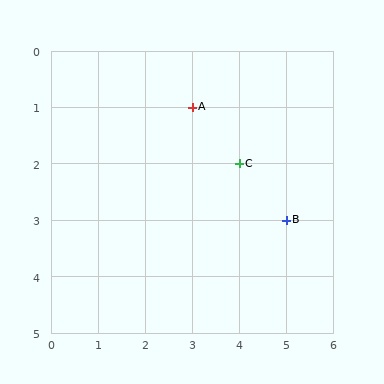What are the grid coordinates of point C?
Point C is at grid coordinates (4, 2).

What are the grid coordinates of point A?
Point A is at grid coordinates (3, 1).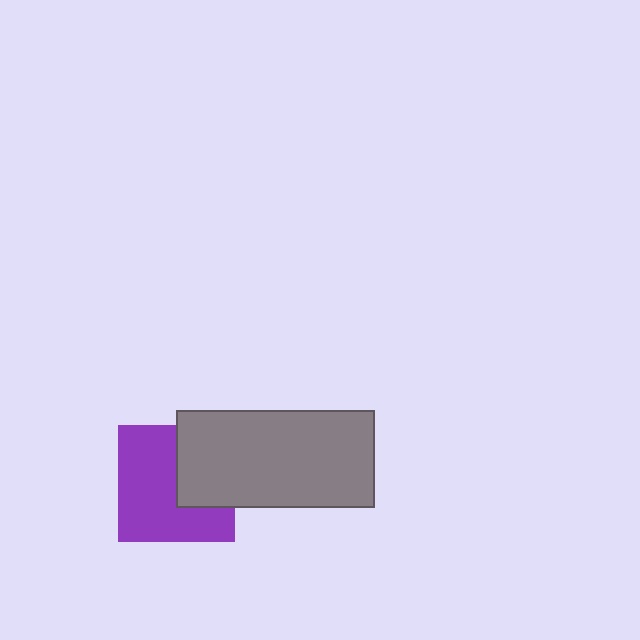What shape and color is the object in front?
The object in front is a gray rectangle.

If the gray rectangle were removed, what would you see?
You would see the complete purple square.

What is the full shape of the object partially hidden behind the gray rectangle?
The partially hidden object is a purple square.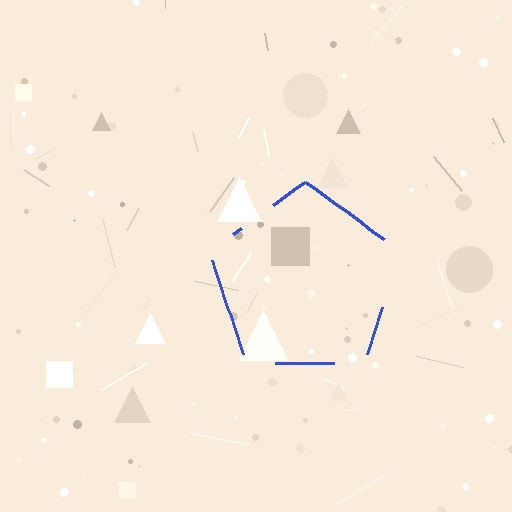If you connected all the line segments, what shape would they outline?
They would outline a pentagon.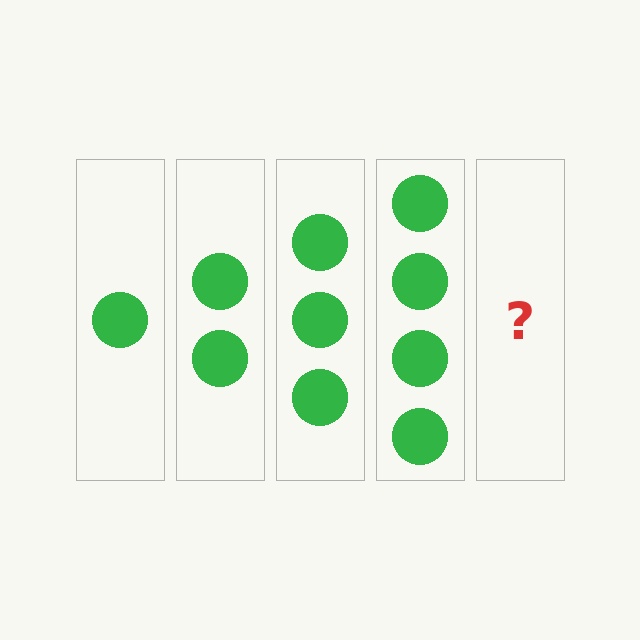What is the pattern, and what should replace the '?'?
The pattern is that each step adds one more circle. The '?' should be 5 circles.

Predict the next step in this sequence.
The next step is 5 circles.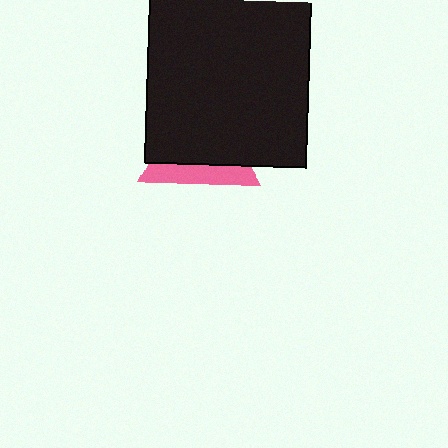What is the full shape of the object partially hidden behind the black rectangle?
The partially hidden object is a pink triangle.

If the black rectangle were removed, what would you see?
You would see the complete pink triangle.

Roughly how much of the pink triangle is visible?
A small part of it is visible (roughly 33%).